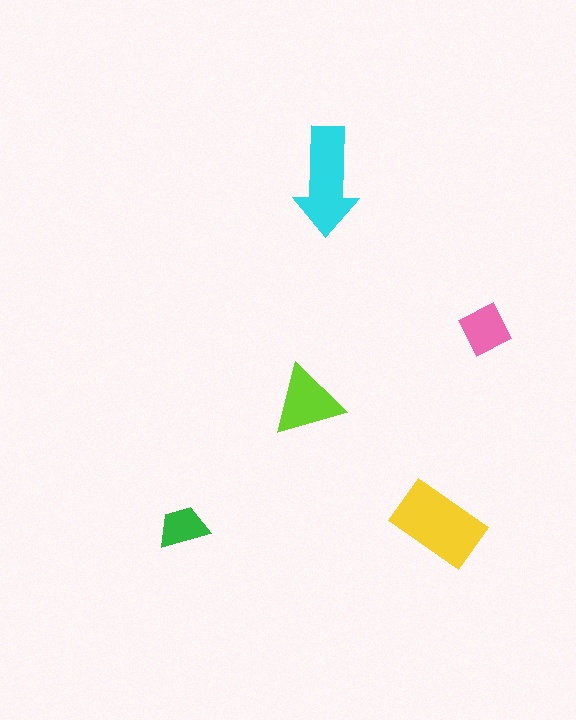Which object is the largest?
The yellow rectangle.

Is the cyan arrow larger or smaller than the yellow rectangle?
Smaller.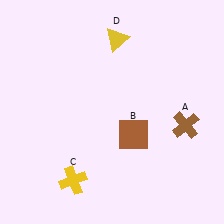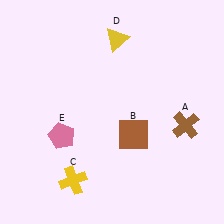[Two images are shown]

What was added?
A pink pentagon (E) was added in Image 2.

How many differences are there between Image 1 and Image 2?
There is 1 difference between the two images.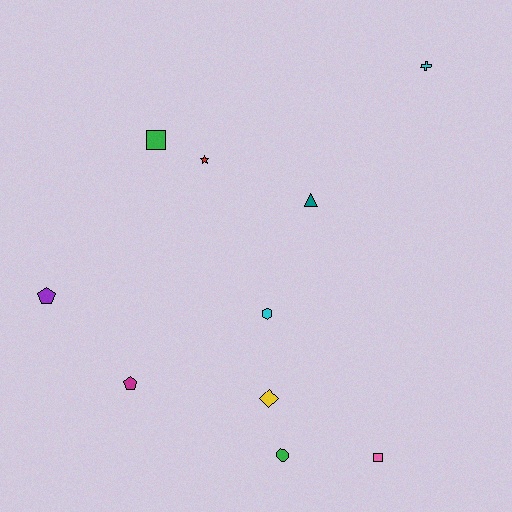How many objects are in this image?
There are 10 objects.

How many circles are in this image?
There is 1 circle.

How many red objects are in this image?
There is 1 red object.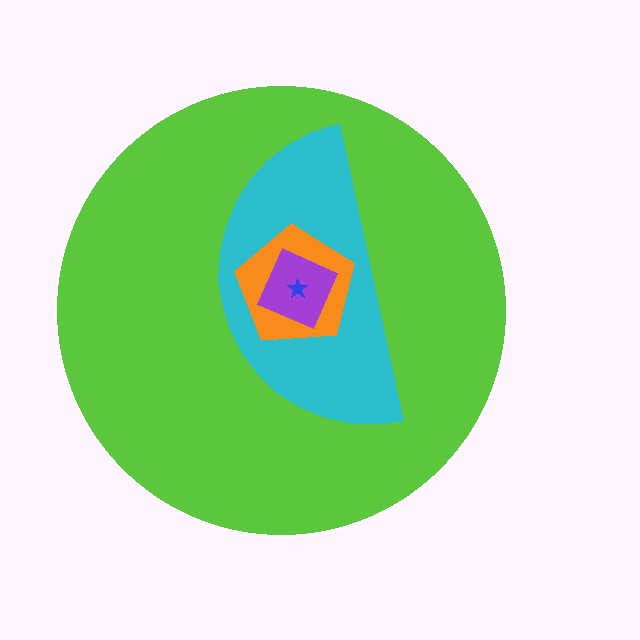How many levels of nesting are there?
5.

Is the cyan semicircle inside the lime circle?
Yes.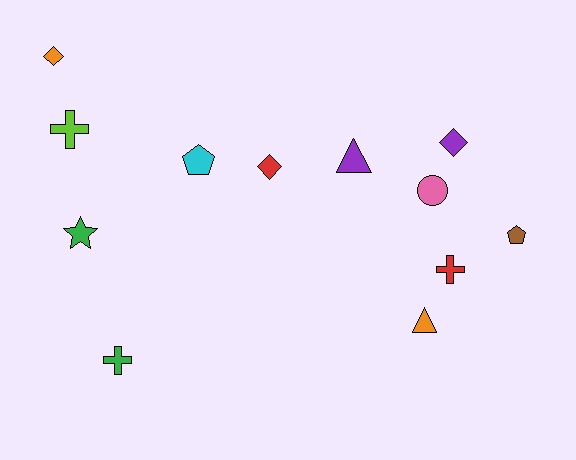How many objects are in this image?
There are 12 objects.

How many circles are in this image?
There is 1 circle.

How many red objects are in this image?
There are 2 red objects.